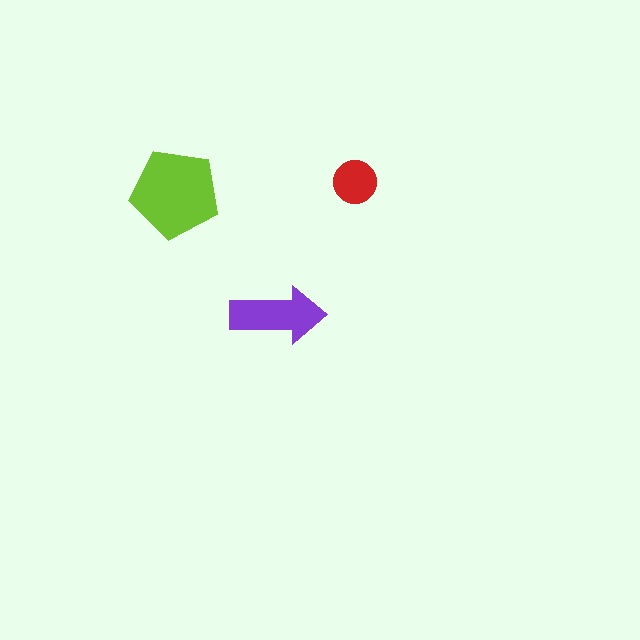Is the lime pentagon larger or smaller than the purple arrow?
Larger.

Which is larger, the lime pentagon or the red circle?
The lime pentagon.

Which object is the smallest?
The red circle.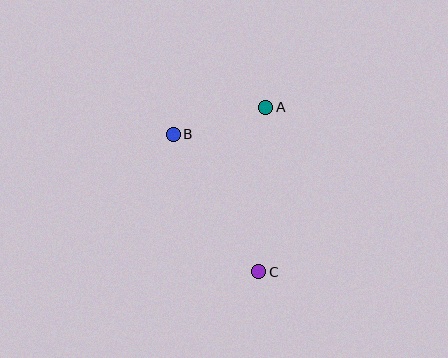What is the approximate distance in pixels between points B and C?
The distance between B and C is approximately 162 pixels.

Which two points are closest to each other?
Points A and B are closest to each other.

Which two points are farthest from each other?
Points A and C are farthest from each other.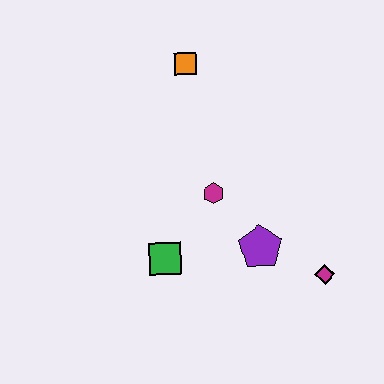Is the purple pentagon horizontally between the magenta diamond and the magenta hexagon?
Yes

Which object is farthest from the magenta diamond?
The orange square is farthest from the magenta diamond.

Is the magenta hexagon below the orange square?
Yes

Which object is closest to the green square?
The magenta hexagon is closest to the green square.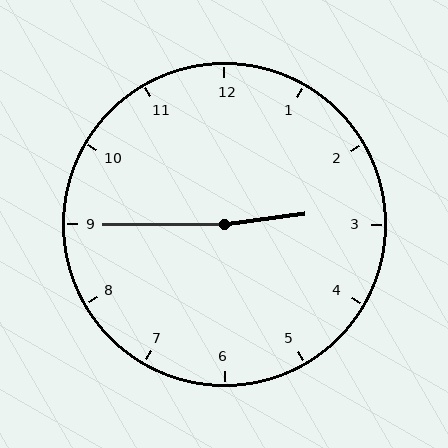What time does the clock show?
2:45.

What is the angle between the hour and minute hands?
Approximately 172 degrees.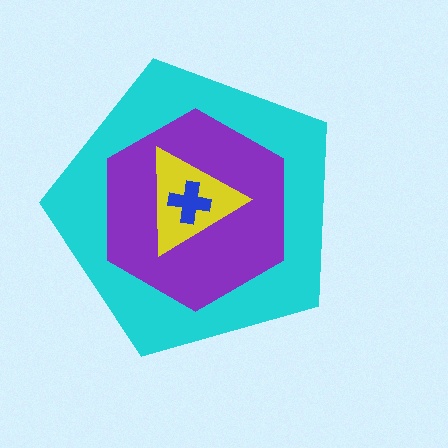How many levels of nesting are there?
4.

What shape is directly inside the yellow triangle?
The blue cross.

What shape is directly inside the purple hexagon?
The yellow triangle.